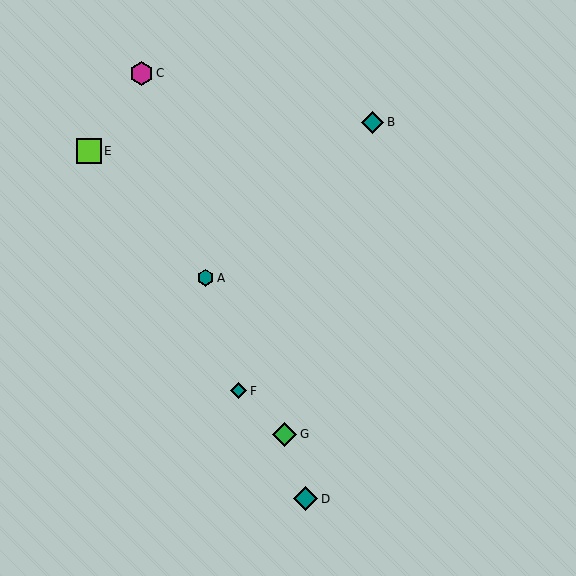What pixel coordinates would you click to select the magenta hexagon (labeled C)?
Click at (141, 73) to select the magenta hexagon C.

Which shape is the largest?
The lime square (labeled E) is the largest.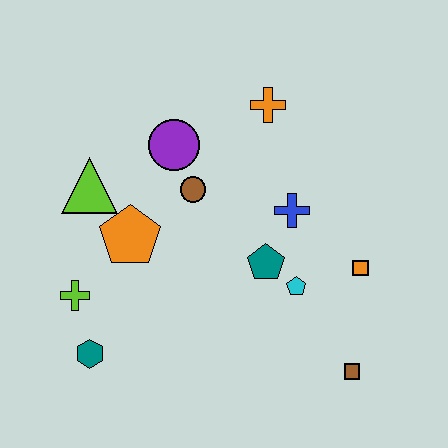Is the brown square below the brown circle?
Yes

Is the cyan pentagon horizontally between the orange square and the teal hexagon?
Yes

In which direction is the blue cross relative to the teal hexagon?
The blue cross is to the right of the teal hexagon.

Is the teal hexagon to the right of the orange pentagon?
No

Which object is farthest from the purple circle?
The brown square is farthest from the purple circle.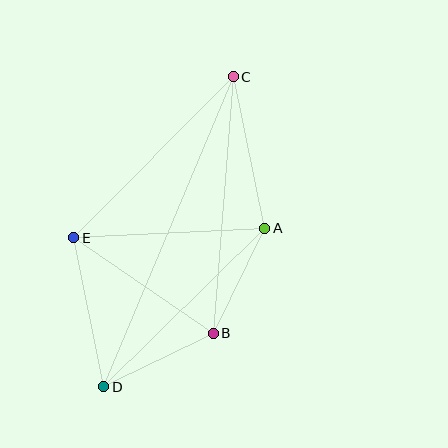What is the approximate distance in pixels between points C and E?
The distance between C and E is approximately 227 pixels.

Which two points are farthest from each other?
Points C and D are farthest from each other.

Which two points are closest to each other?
Points A and B are closest to each other.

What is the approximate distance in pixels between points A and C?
The distance between A and C is approximately 155 pixels.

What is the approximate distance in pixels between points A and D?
The distance between A and D is approximately 226 pixels.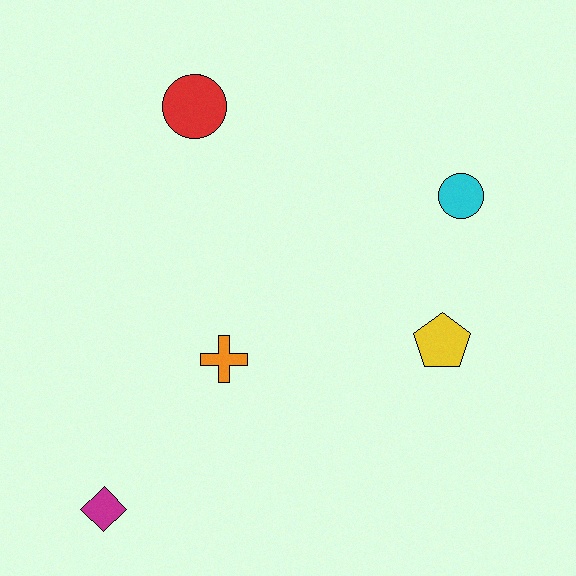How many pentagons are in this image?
There is 1 pentagon.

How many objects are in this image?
There are 5 objects.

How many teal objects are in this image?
There are no teal objects.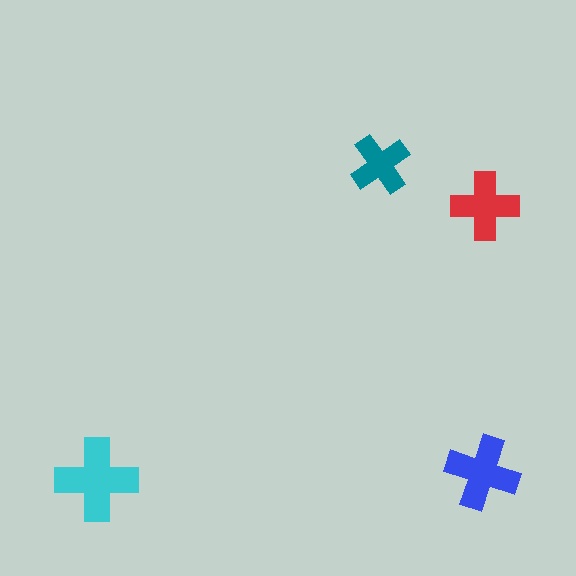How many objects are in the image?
There are 4 objects in the image.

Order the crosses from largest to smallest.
the cyan one, the blue one, the red one, the teal one.